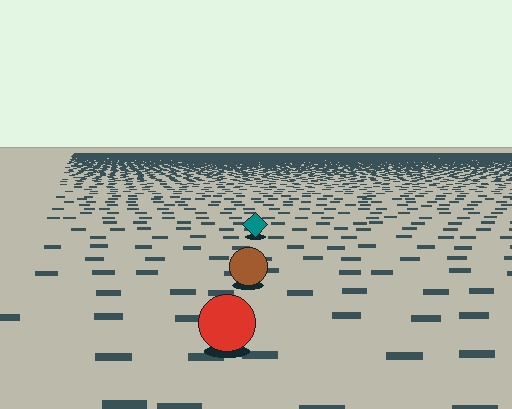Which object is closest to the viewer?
The red circle is closest. The texture marks near it are larger and more spread out.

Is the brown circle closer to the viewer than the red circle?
No. The red circle is closer — you can tell from the texture gradient: the ground texture is coarser near it.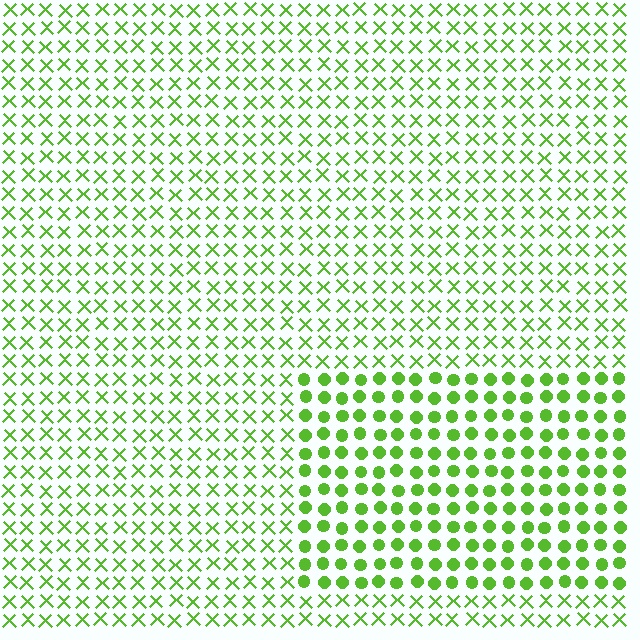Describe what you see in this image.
The image is filled with small lime elements arranged in a uniform grid. A rectangle-shaped region contains circles, while the surrounding area contains X marks. The boundary is defined purely by the change in element shape.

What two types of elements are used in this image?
The image uses circles inside the rectangle region and X marks outside it.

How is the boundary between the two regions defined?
The boundary is defined by a change in element shape: circles inside vs. X marks outside. All elements share the same color and spacing.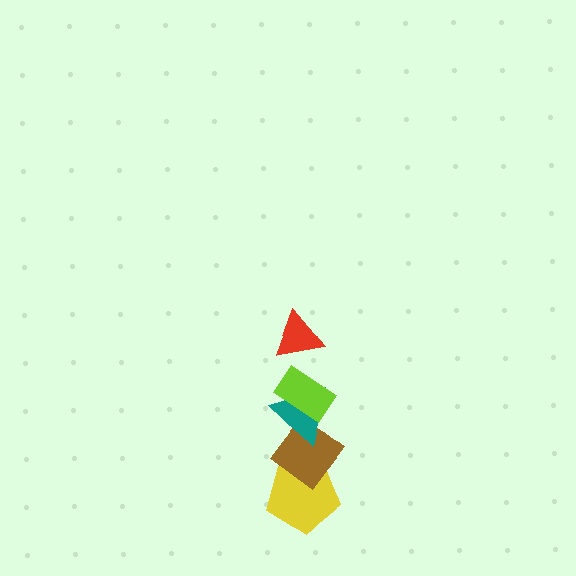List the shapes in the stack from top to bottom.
From top to bottom: the red triangle, the lime rectangle, the teal triangle, the brown diamond, the yellow pentagon.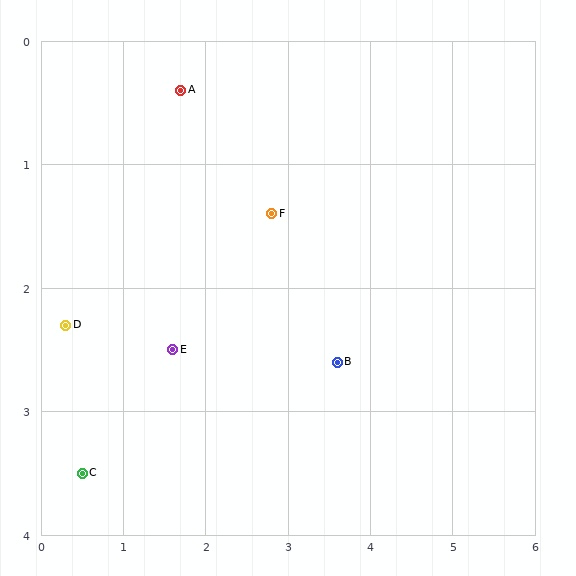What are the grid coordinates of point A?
Point A is at approximately (1.7, 0.4).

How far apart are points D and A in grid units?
Points D and A are about 2.4 grid units apart.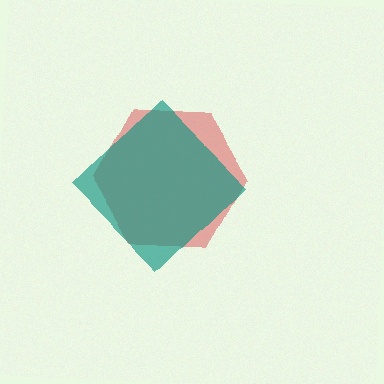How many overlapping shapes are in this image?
There are 2 overlapping shapes in the image.